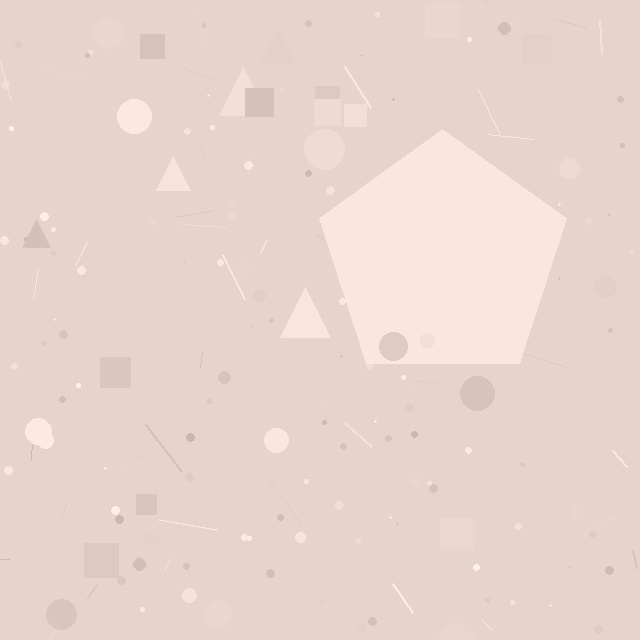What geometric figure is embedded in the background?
A pentagon is embedded in the background.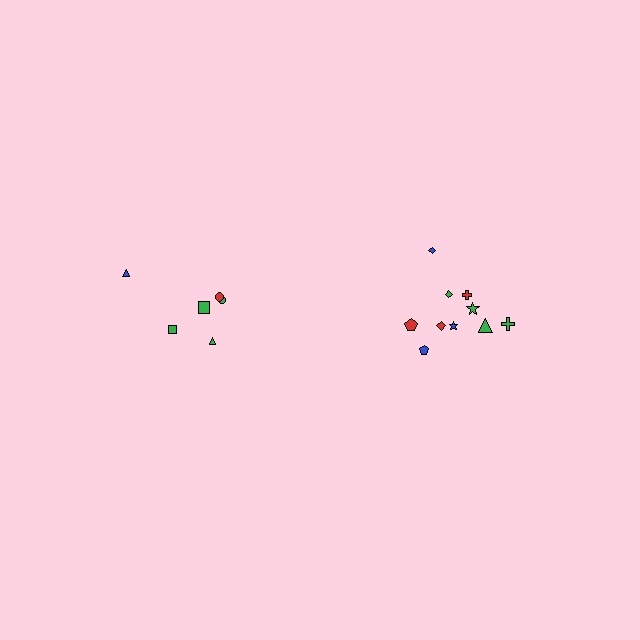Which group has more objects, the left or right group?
The right group.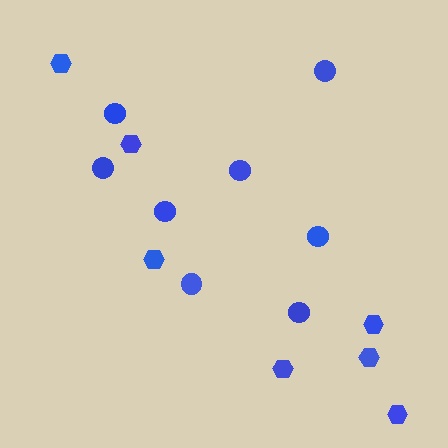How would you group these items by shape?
There are 2 groups: one group of hexagons (7) and one group of circles (8).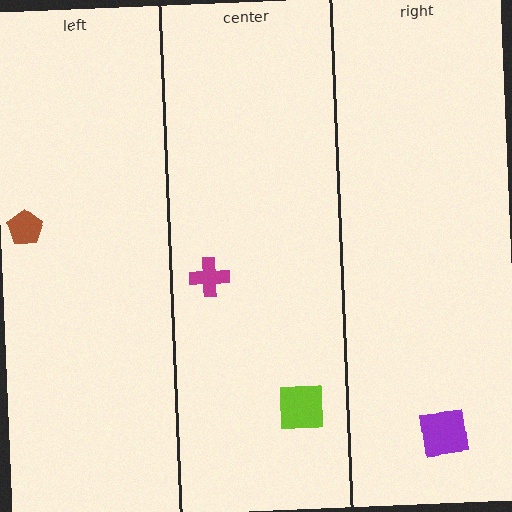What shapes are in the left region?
The brown pentagon.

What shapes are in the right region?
The purple square.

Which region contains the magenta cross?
The center region.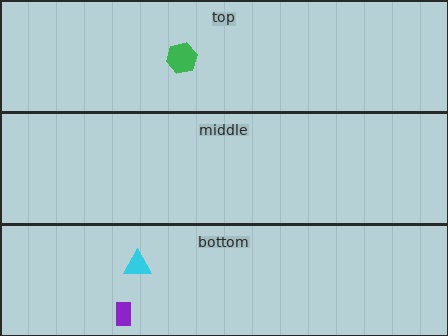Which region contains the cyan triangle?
The bottom region.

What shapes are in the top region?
The green hexagon.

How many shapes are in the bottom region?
2.